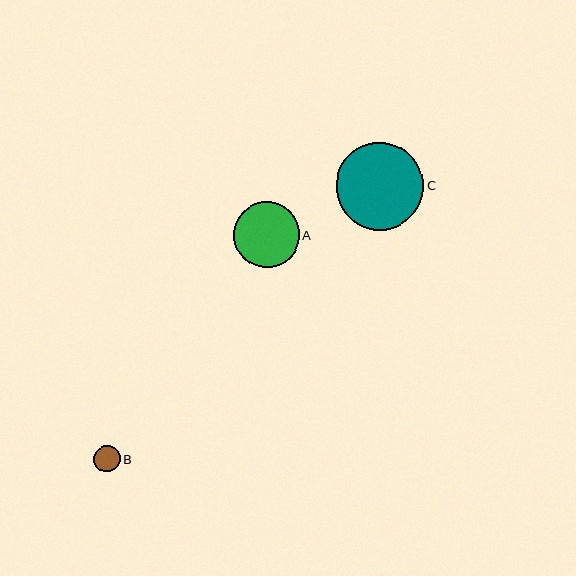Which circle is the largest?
Circle C is the largest with a size of approximately 87 pixels.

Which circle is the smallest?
Circle B is the smallest with a size of approximately 27 pixels.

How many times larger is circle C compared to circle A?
Circle C is approximately 1.3 times the size of circle A.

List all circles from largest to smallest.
From largest to smallest: C, A, B.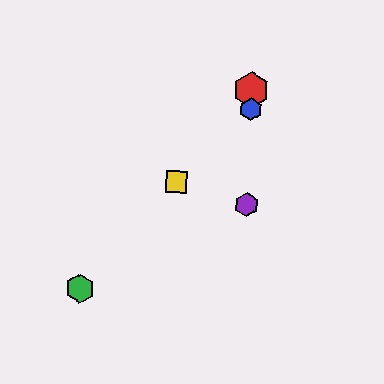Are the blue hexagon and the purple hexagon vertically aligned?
Yes, both are at x≈251.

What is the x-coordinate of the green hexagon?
The green hexagon is at x≈80.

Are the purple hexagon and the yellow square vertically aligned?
No, the purple hexagon is at x≈247 and the yellow square is at x≈176.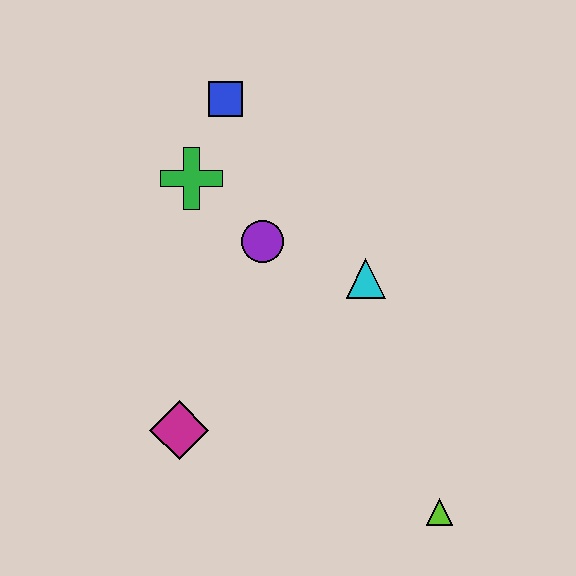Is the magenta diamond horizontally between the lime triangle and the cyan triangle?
No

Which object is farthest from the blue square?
The lime triangle is farthest from the blue square.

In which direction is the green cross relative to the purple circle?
The green cross is to the left of the purple circle.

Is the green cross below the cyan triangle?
No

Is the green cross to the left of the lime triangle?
Yes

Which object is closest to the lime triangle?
The cyan triangle is closest to the lime triangle.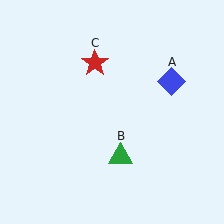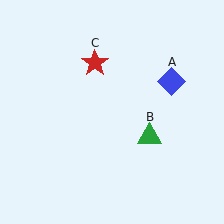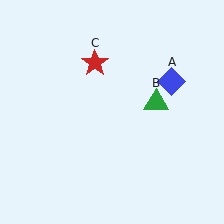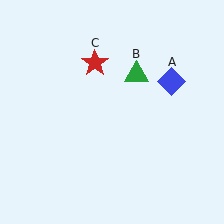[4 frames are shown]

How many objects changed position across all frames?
1 object changed position: green triangle (object B).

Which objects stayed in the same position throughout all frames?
Blue diamond (object A) and red star (object C) remained stationary.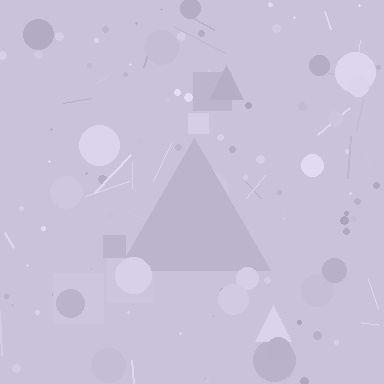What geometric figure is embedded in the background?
A triangle is embedded in the background.